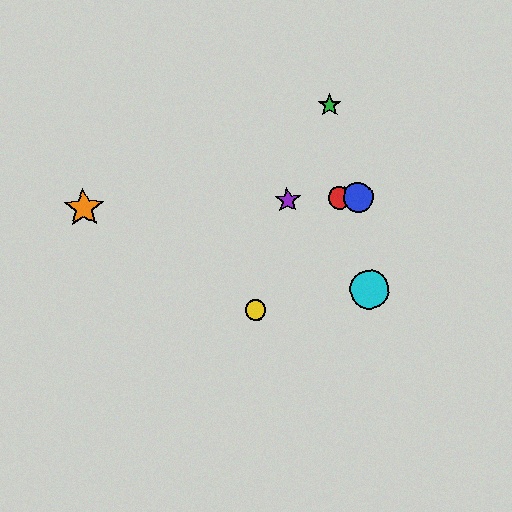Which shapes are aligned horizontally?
The red circle, the blue circle, the purple star, the orange star are aligned horizontally.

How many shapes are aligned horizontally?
4 shapes (the red circle, the blue circle, the purple star, the orange star) are aligned horizontally.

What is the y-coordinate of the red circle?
The red circle is at y≈198.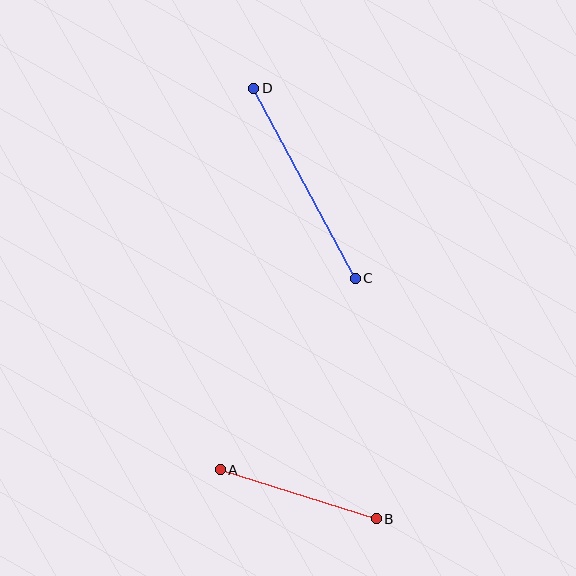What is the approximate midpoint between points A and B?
The midpoint is at approximately (298, 494) pixels.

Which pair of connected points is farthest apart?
Points C and D are farthest apart.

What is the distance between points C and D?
The distance is approximately 216 pixels.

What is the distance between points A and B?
The distance is approximately 164 pixels.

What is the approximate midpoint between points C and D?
The midpoint is at approximately (304, 183) pixels.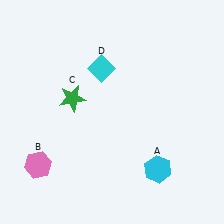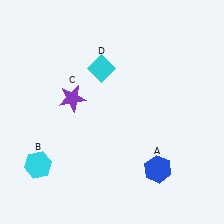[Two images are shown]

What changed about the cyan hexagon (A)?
In Image 1, A is cyan. In Image 2, it changed to blue.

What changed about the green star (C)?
In Image 1, C is green. In Image 2, it changed to purple.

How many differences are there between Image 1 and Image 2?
There are 3 differences between the two images.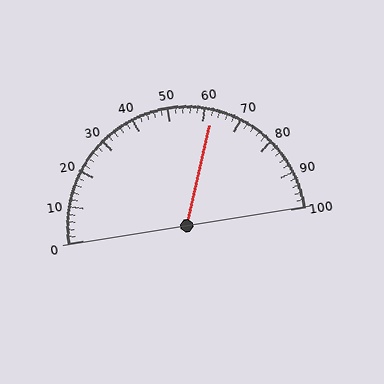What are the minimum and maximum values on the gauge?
The gauge ranges from 0 to 100.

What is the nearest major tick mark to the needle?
The nearest major tick mark is 60.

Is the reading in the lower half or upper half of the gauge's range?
The reading is in the upper half of the range (0 to 100).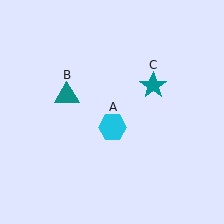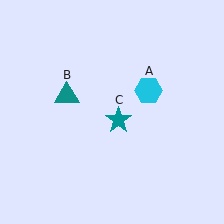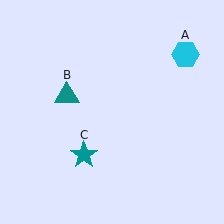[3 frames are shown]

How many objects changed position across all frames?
2 objects changed position: cyan hexagon (object A), teal star (object C).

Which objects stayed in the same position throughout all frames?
Teal triangle (object B) remained stationary.